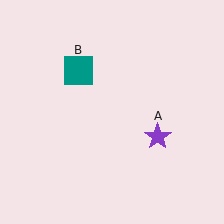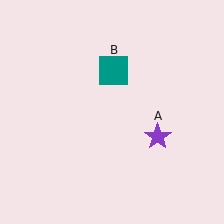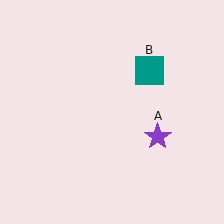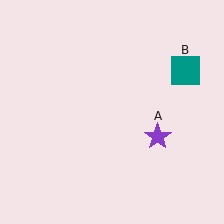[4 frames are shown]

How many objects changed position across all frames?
1 object changed position: teal square (object B).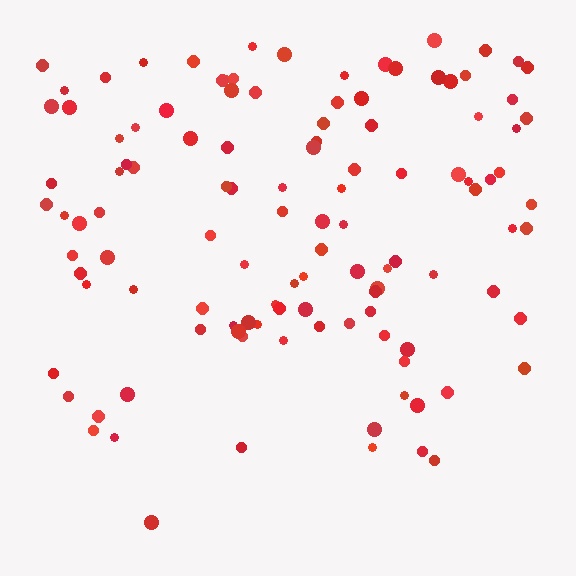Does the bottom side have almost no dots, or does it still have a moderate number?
Still a moderate number, just noticeably fewer than the top.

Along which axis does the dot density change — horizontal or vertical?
Vertical.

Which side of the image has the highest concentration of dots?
The top.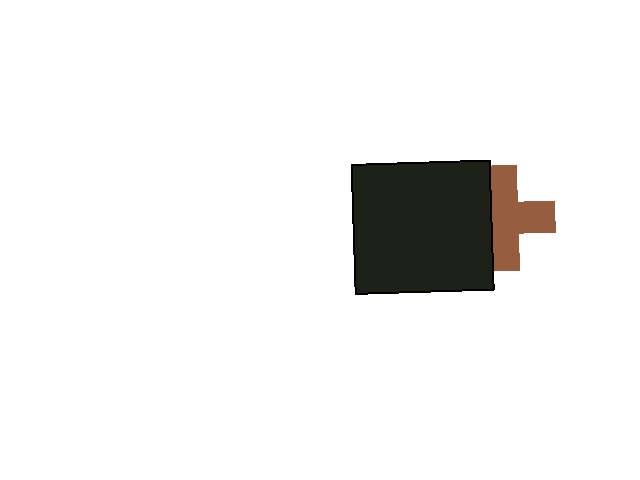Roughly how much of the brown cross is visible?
Most of it is visible (roughly 66%).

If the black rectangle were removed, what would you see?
You would see the complete brown cross.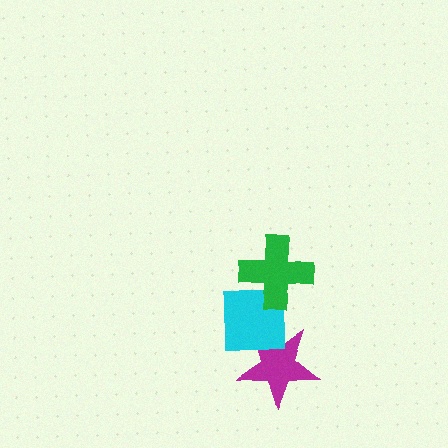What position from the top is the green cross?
The green cross is 1st from the top.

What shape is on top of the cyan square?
The green cross is on top of the cyan square.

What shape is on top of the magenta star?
The cyan square is on top of the magenta star.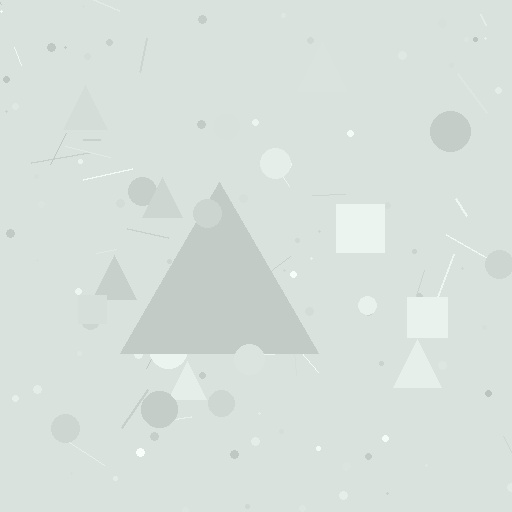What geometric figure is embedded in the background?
A triangle is embedded in the background.